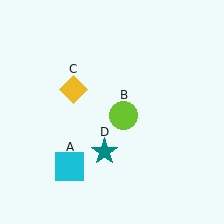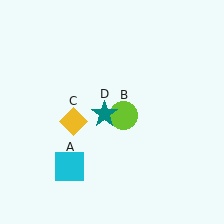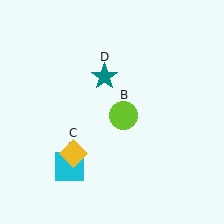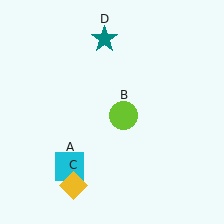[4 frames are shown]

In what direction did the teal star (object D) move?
The teal star (object D) moved up.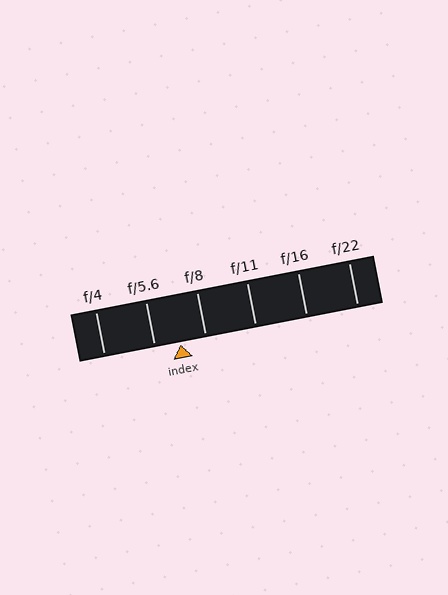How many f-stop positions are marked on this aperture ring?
There are 6 f-stop positions marked.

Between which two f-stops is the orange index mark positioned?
The index mark is between f/5.6 and f/8.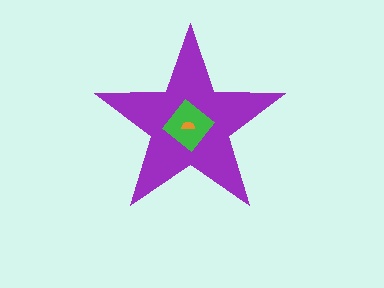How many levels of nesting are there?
3.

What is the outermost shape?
The purple star.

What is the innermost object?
The orange semicircle.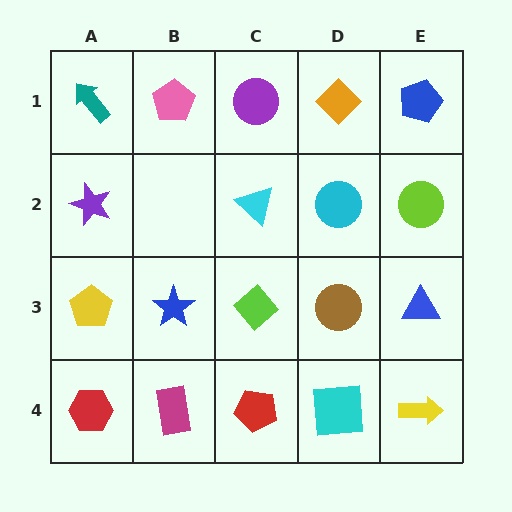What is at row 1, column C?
A purple circle.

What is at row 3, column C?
A lime diamond.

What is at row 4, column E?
A yellow arrow.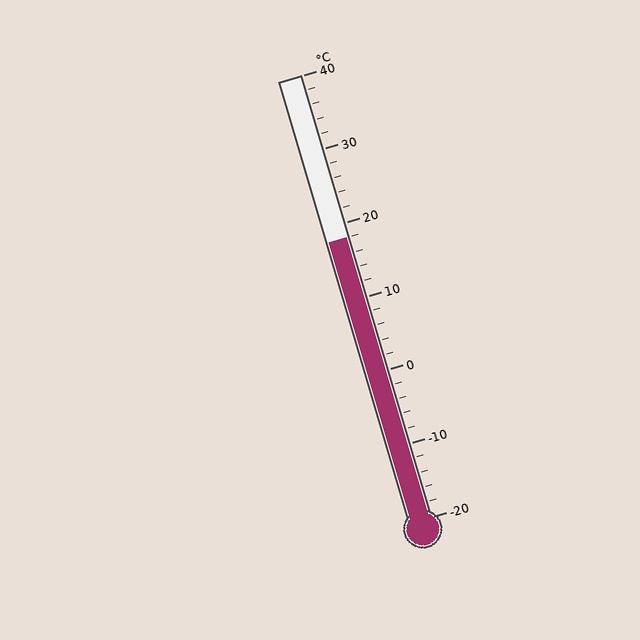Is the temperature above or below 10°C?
The temperature is above 10°C.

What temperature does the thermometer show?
The thermometer shows approximately 18°C.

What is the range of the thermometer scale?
The thermometer scale ranges from -20°C to 40°C.